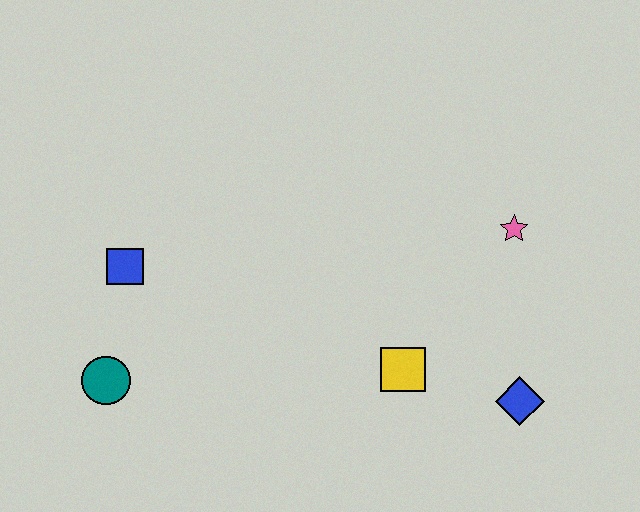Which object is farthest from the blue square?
The blue diamond is farthest from the blue square.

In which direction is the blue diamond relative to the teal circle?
The blue diamond is to the right of the teal circle.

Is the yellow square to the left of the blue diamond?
Yes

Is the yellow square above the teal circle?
Yes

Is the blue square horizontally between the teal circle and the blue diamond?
Yes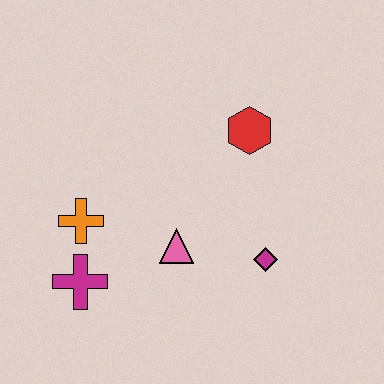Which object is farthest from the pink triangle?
The red hexagon is farthest from the pink triangle.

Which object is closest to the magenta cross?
The orange cross is closest to the magenta cross.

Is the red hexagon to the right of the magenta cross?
Yes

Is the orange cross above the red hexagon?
No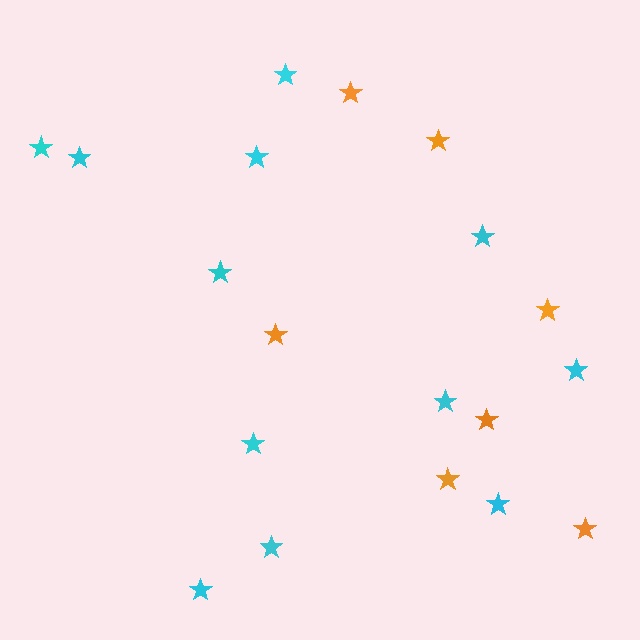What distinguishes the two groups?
There are 2 groups: one group of orange stars (7) and one group of cyan stars (12).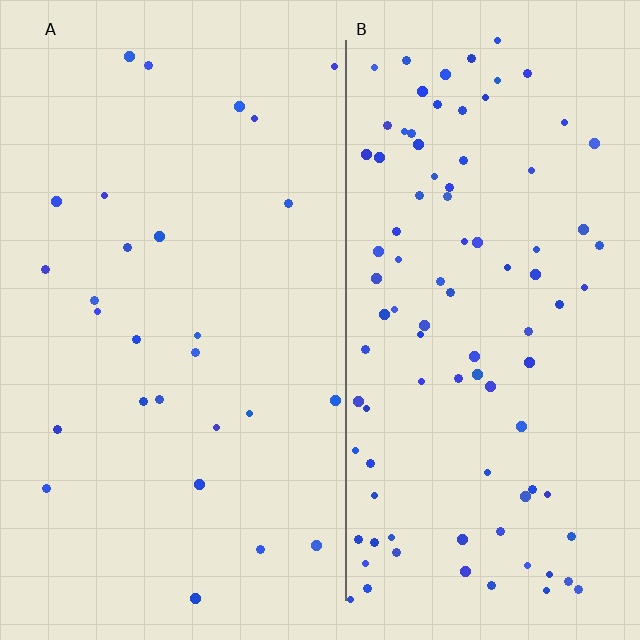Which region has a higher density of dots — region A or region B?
B (the right).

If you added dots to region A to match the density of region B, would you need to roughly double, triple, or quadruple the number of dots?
Approximately quadruple.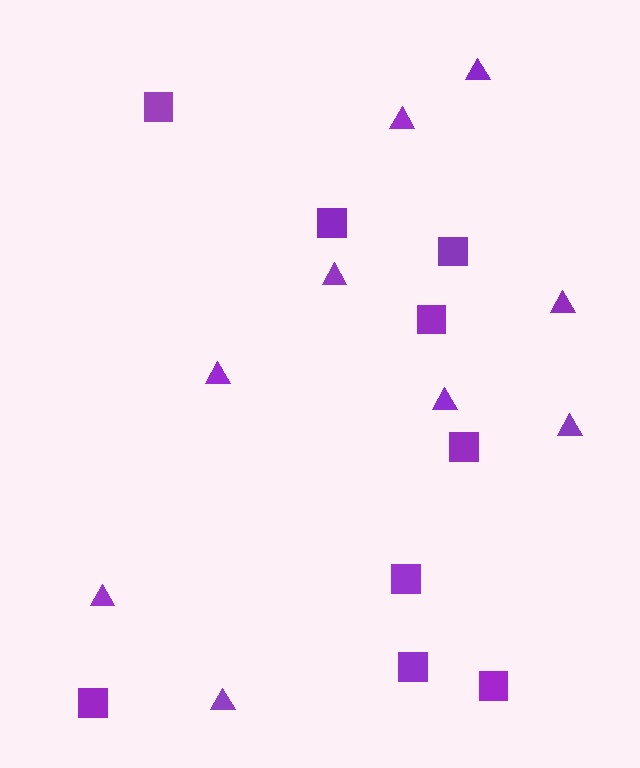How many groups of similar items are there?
There are 2 groups: one group of squares (9) and one group of triangles (9).